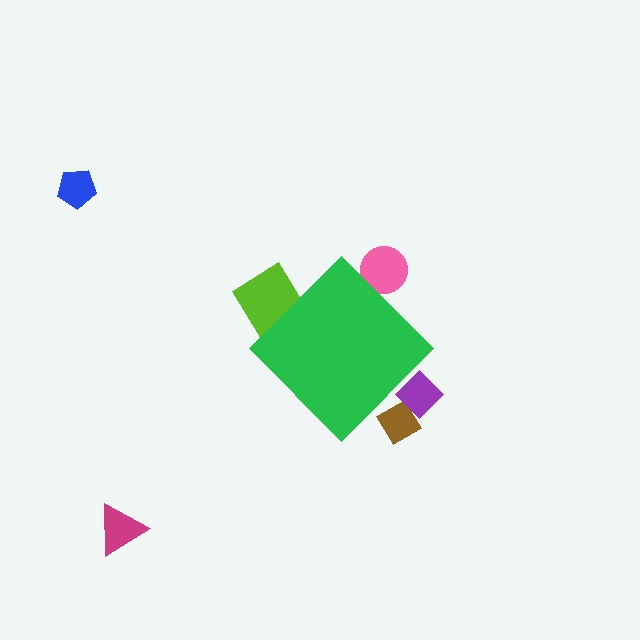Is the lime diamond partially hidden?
Yes, the lime diamond is partially hidden behind the green diamond.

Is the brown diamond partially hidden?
Yes, the brown diamond is partially hidden behind the green diamond.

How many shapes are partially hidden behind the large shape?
4 shapes are partially hidden.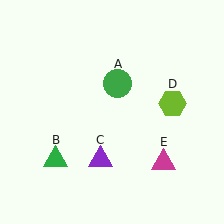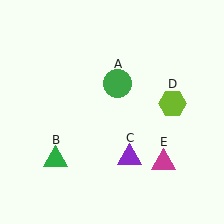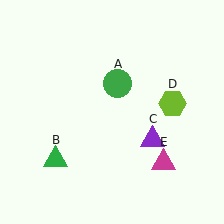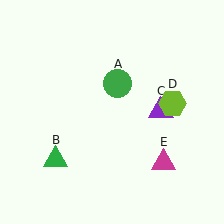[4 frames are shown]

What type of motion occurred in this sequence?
The purple triangle (object C) rotated counterclockwise around the center of the scene.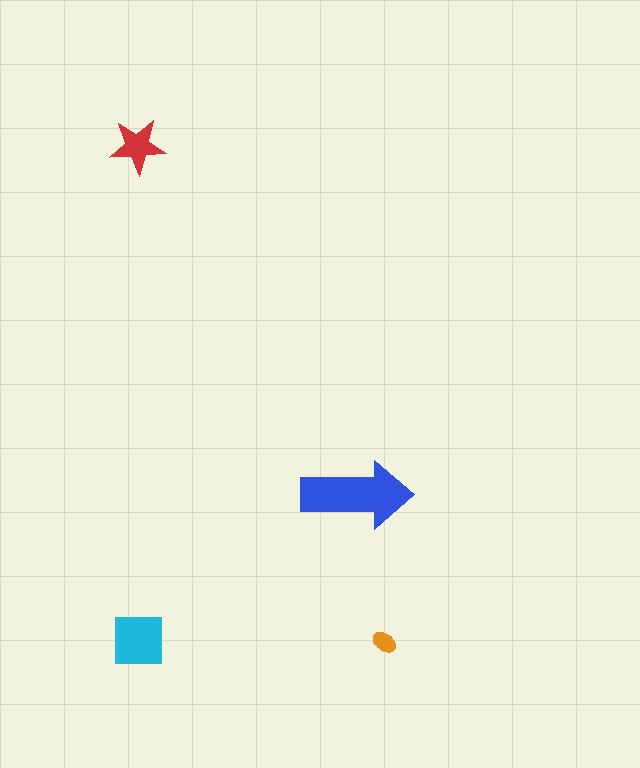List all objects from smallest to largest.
The orange ellipse, the red star, the cyan square, the blue arrow.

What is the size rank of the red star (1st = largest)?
3rd.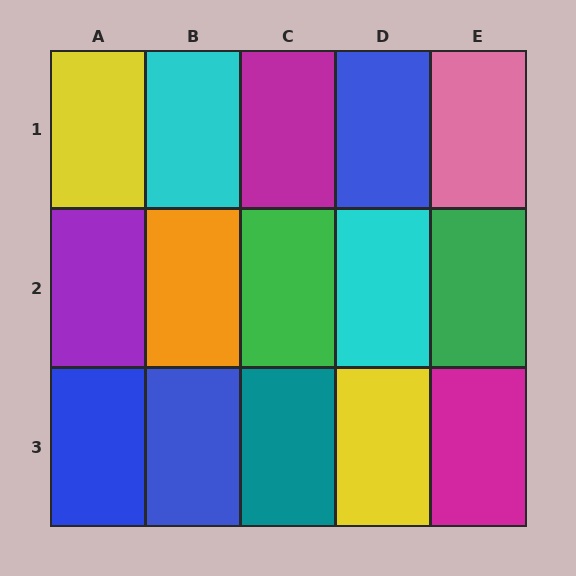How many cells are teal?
1 cell is teal.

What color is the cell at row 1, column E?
Pink.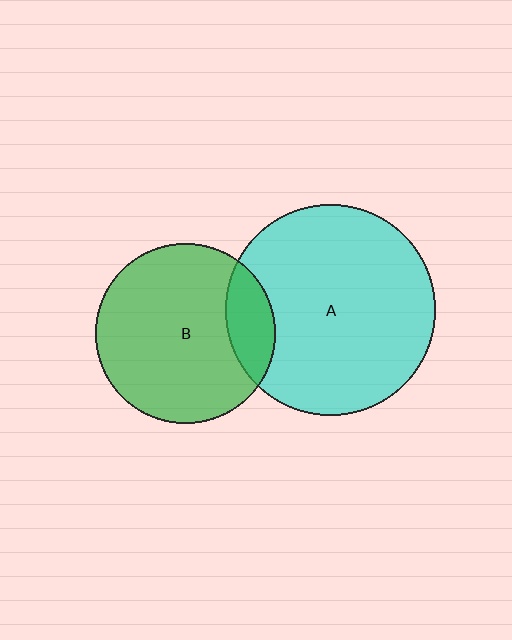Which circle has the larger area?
Circle A (cyan).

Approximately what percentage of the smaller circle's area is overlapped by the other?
Approximately 15%.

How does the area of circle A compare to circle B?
Approximately 1.4 times.